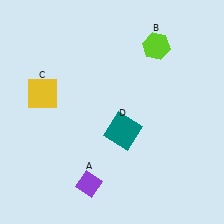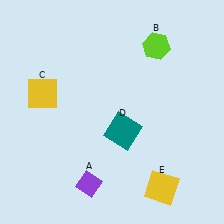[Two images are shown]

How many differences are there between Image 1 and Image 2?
There is 1 difference between the two images.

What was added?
A yellow square (E) was added in Image 2.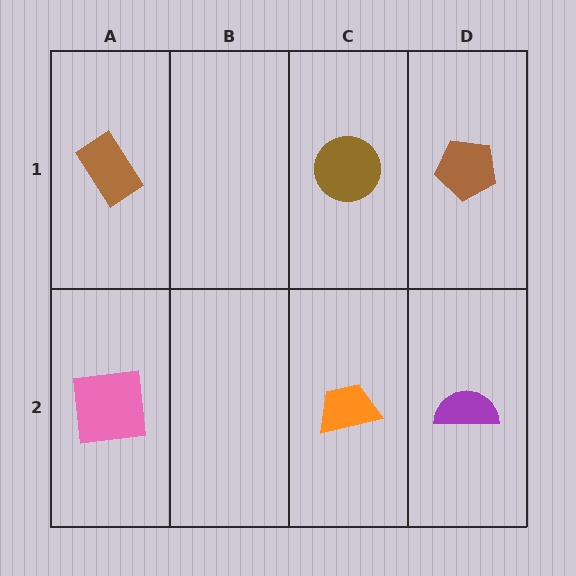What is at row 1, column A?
A brown rectangle.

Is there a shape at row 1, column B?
No, that cell is empty.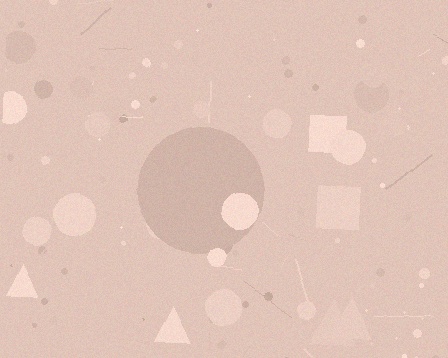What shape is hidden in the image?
A circle is hidden in the image.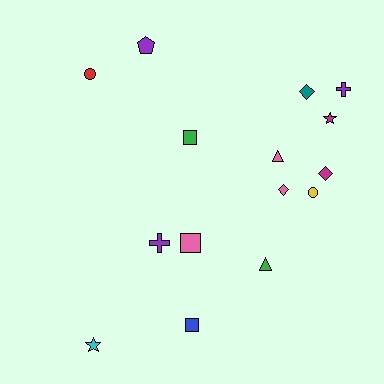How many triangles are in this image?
There are 2 triangles.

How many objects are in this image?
There are 15 objects.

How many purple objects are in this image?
There are 3 purple objects.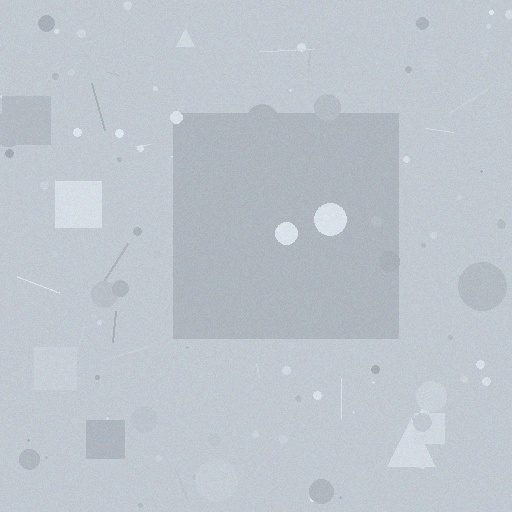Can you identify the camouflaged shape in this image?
The camouflaged shape is a square.